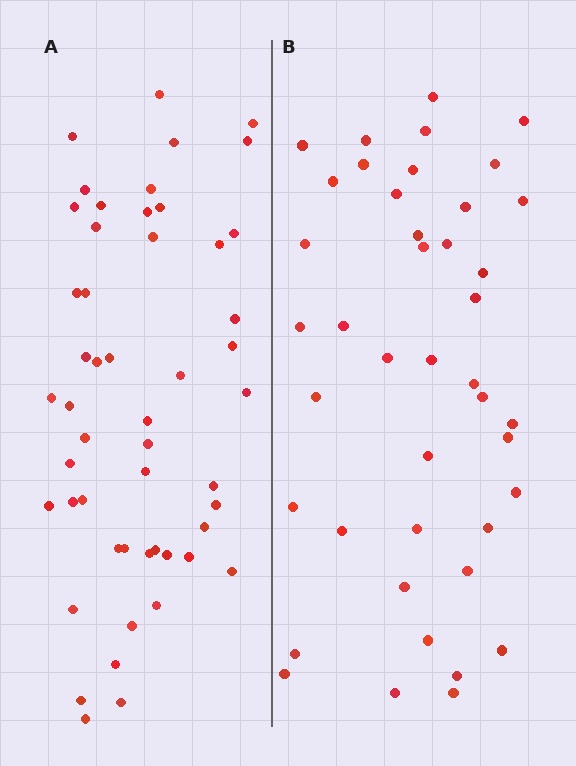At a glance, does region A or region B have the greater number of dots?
Region A (the left region) has more dots.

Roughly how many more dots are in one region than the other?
Region A has roughly 8 or so more dots than region B.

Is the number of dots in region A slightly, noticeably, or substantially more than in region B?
Region A has only slightly more — the two regions are fairly close. The ratio is roughly 1.2 to 1.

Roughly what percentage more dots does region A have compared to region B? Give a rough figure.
About 20% more.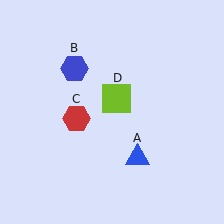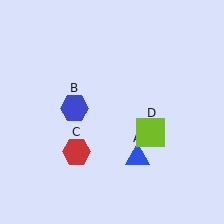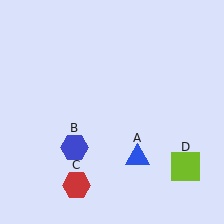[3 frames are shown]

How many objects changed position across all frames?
3 objects changed position: blue hexagon (object B), red hexagon (object C), lime square (object D).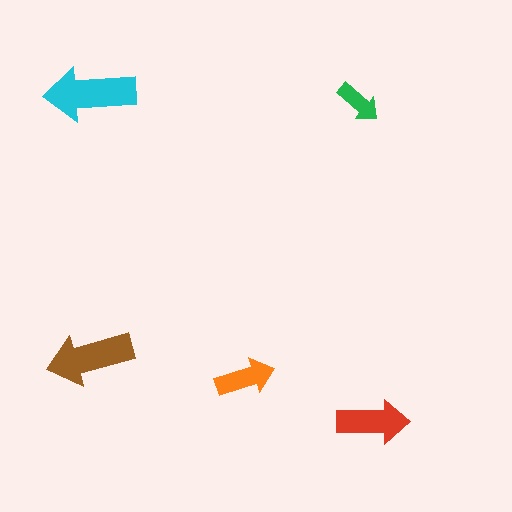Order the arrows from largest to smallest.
the cyan one, the brown one, the red one, the orange one, the green one.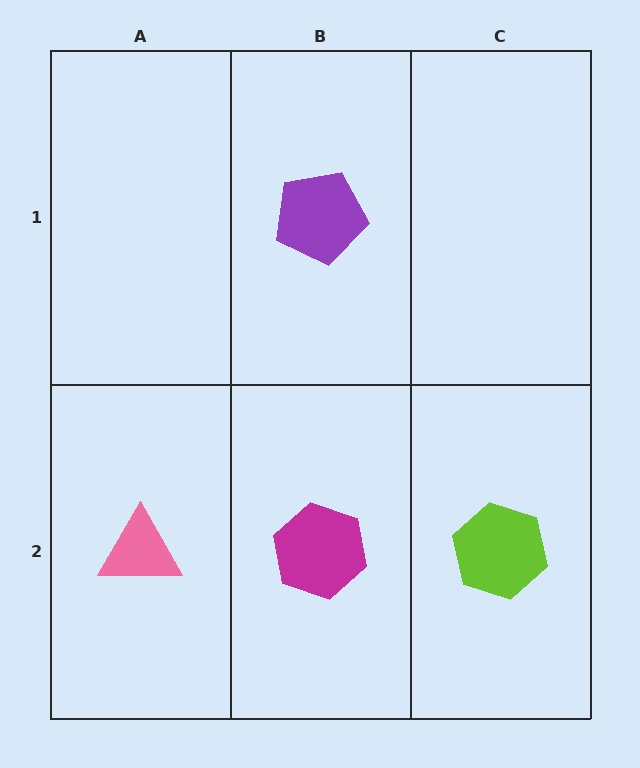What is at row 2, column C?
A lime hexagon.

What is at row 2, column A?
A pink triangle.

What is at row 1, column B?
A purple pentagon.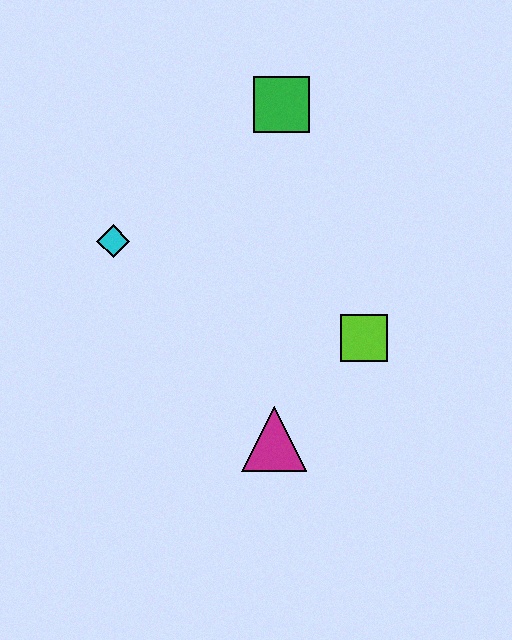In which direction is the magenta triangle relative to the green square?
The magenta triangle is below the green square.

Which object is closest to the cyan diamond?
The green square is closest to the cyan diamond.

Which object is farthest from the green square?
The magenta triangle is farthest from the green square.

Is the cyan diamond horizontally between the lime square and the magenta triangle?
No